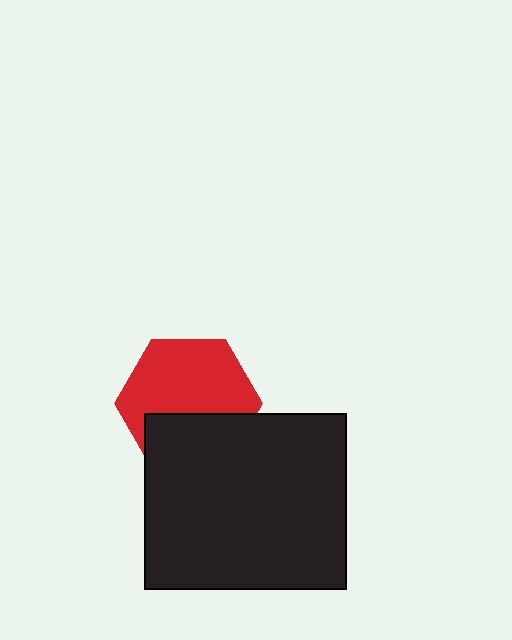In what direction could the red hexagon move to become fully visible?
The red hexagon could move up. That would shift it out from behind the black rectangle entirely.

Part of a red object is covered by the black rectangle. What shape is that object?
It is a hexagon.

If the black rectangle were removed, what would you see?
You would see the complete red hexagon.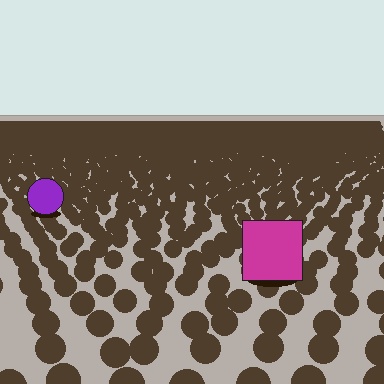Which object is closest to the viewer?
The magenta square is closest. The texture marks near it are larger and more spread out.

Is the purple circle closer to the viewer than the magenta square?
No. The magenta square is closer — you can tell from the texture gradient: the ground texture is coarser near it.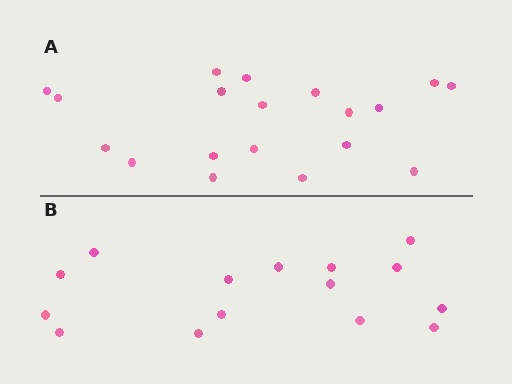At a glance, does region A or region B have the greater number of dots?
Region A (the top region) has more dots.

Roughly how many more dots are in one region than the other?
Region A has about 4 more dots than region B.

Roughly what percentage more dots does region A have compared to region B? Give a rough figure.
About 25% more.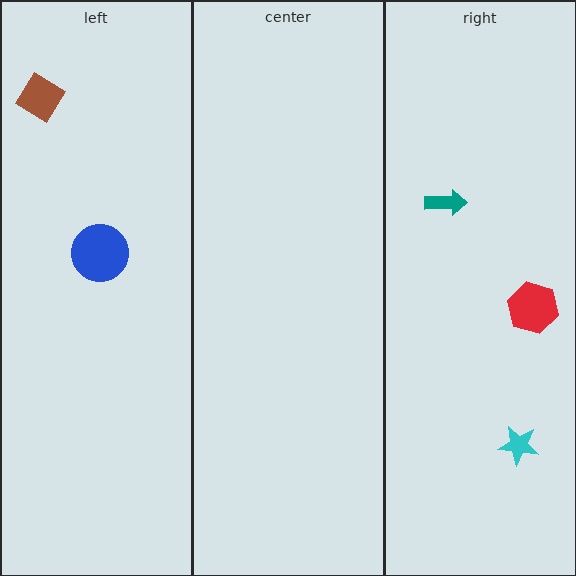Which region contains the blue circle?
The left region.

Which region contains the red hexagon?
The right region.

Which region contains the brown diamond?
The left region.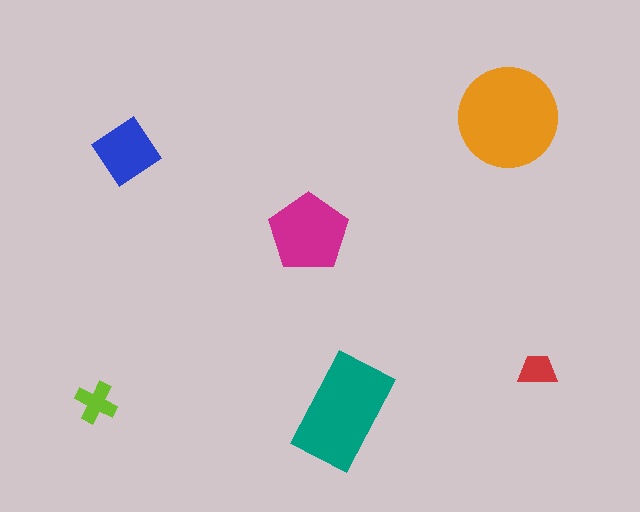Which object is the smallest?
The red trapezoid.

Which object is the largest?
The orange circle.